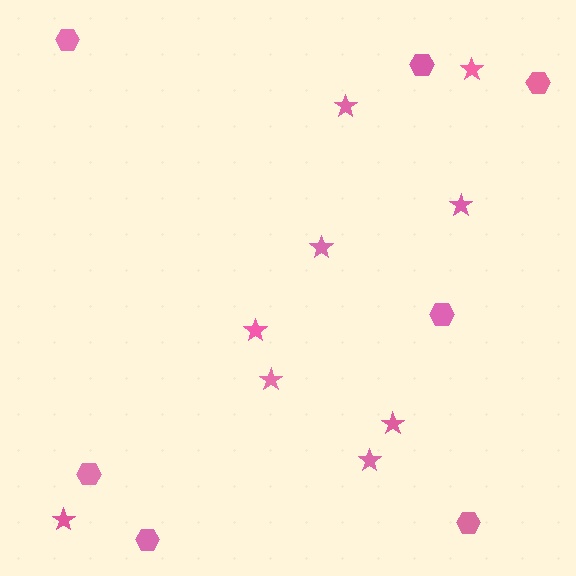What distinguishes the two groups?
There are 2 groups: one group of stars (9) and one group of hexagons (7).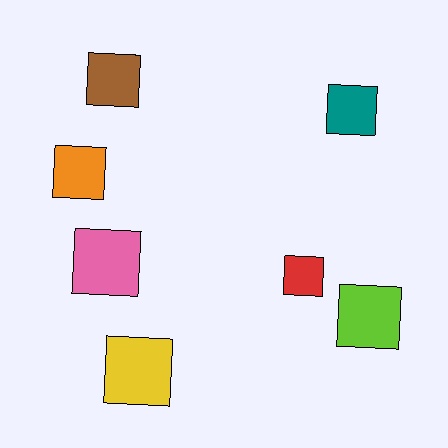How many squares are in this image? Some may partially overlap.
There are 7 squares.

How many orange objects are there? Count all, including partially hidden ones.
There is 1 orange object.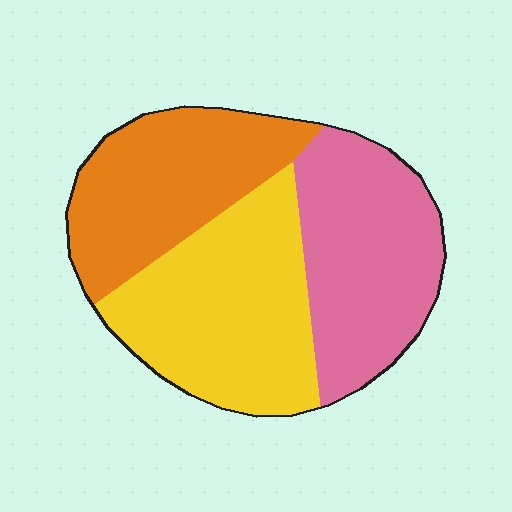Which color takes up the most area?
Yellow, at roughly 35%.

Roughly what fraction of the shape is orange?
Orange covers roughly 30% of the shape.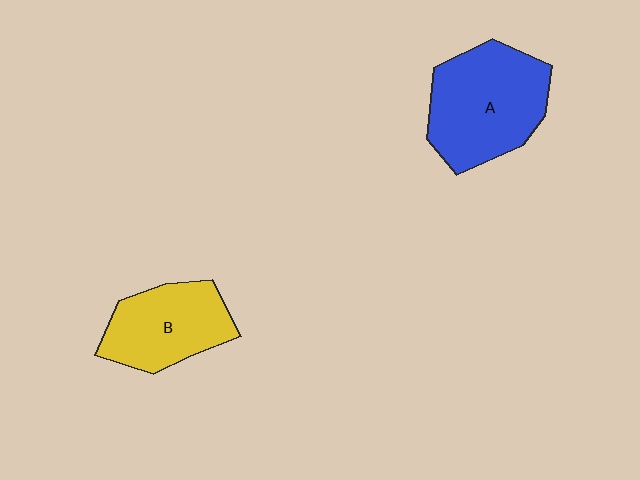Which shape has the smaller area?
Shape B (yellow).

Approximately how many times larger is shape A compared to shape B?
Approximately 1.3 times.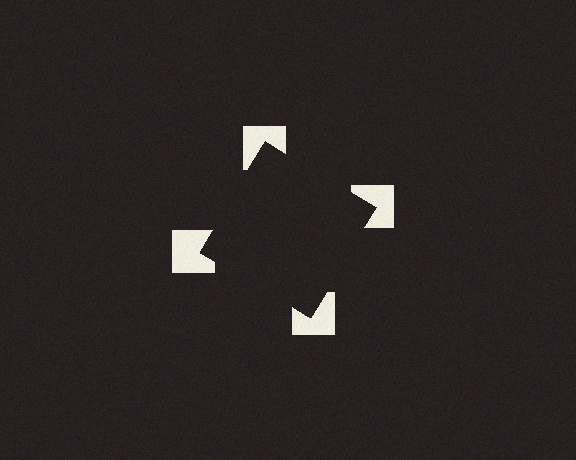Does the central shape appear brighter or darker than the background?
It typically appears slightly darker than the background, even though no actual brightness change is drawn.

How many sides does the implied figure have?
4 sides.